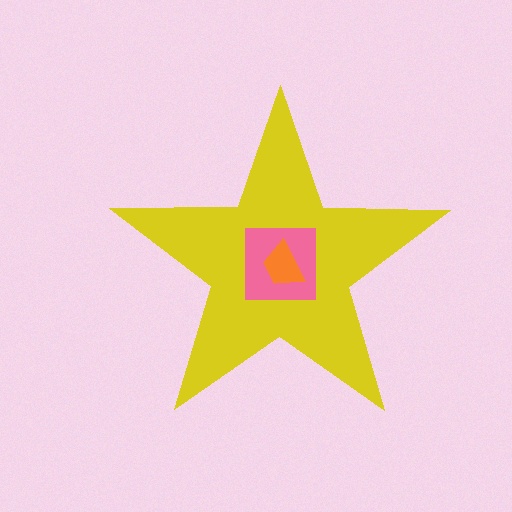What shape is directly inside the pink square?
The orange trapezoid.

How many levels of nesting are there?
3.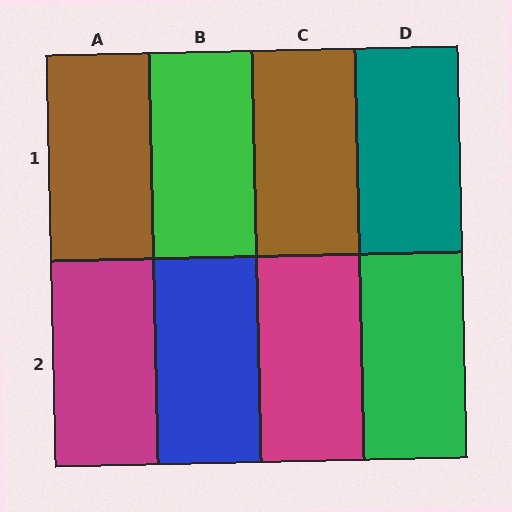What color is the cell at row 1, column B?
Green.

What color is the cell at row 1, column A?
Brown.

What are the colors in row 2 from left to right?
Magenta, blue, magenta, green.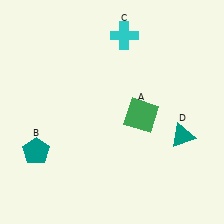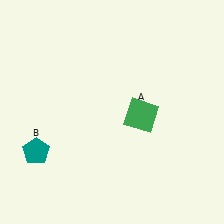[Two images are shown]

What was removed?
The cyan cross (C), the teal triangle (D) were removed in Image 2.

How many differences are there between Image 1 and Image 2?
There are 2 differences between the two images.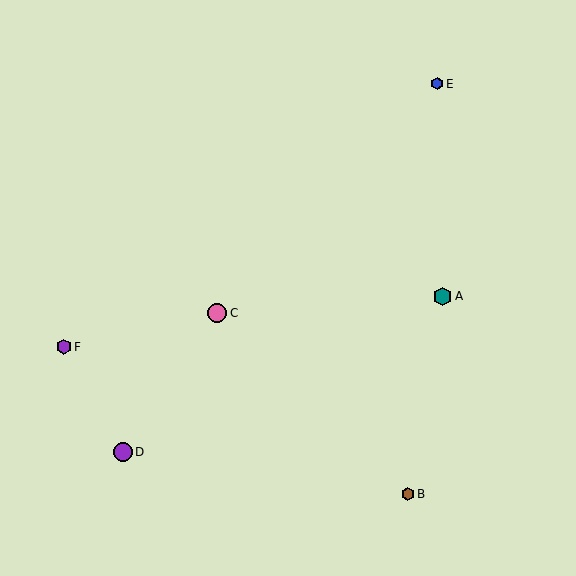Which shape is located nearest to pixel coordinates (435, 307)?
The teal hexagon (labeled A) at (443, 296) is nearest to that location.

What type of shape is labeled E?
Shape E is a blue hexagon.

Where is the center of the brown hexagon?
The center of the brown hexagon is at (408, 494).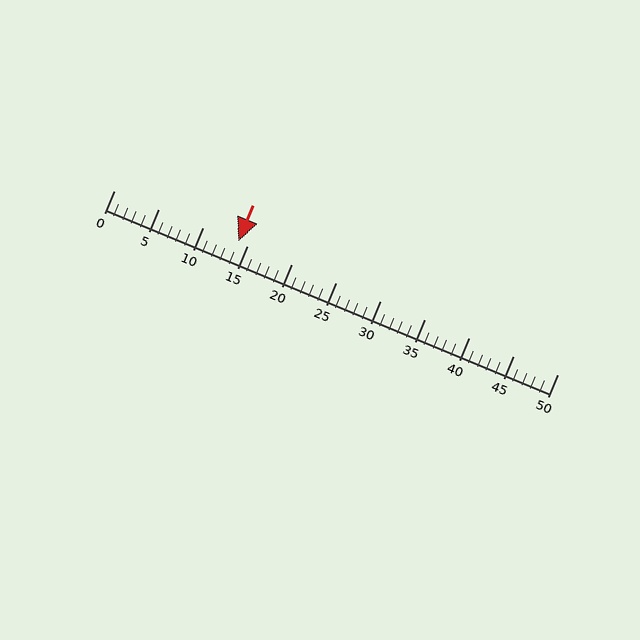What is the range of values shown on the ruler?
The ruler shows values from 0 to 50.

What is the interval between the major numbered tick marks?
The major tick marks are spaced 5 units apart.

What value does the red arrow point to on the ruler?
The red arrow points to approximately 14.